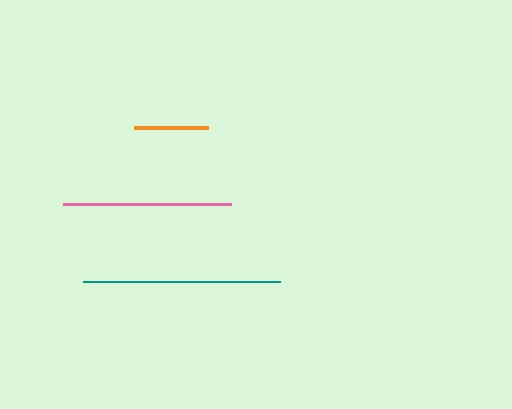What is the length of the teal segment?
The teal segment is approximately 198 pixels long.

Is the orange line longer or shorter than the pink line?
The pink line is longer than the orange line.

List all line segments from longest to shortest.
From longest to shortest: teal, pink, orange.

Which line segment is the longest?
The teal line is the longest at approximately 198 pixels.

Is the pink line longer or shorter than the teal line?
The teal line is longer than the pink line.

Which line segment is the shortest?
The orange line is the shortest at approximately 74 pixels.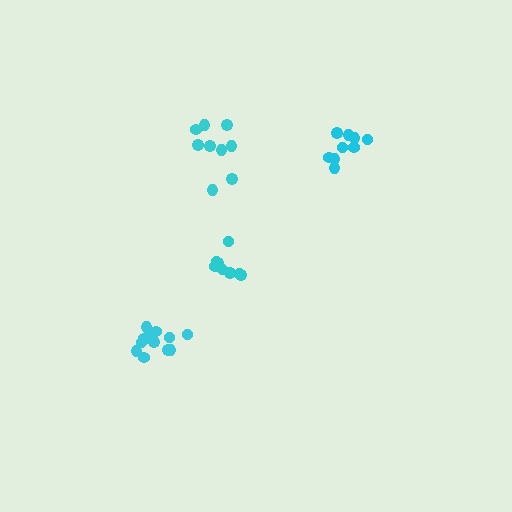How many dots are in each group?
Group 1: 12 dots, Group 2: 9 dots, Group 3: 9 dots, Group 4: 8 dots (38 total).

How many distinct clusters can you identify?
There are 4 distinct clusters.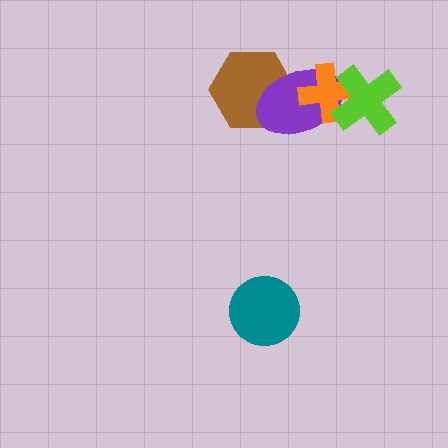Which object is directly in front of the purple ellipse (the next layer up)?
The orange cross is directly in front of the purple ellipse.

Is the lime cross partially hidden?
No, no other shape covers it.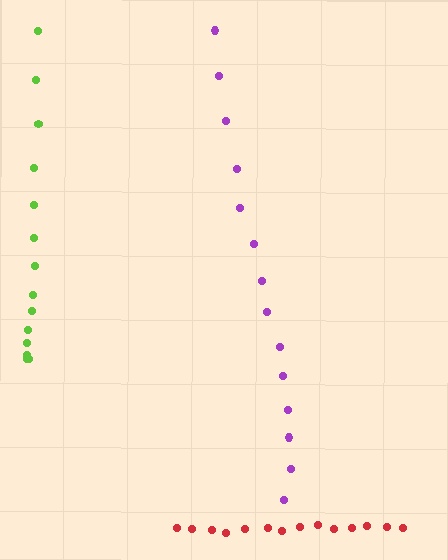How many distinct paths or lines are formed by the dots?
There are 3 distinct paths.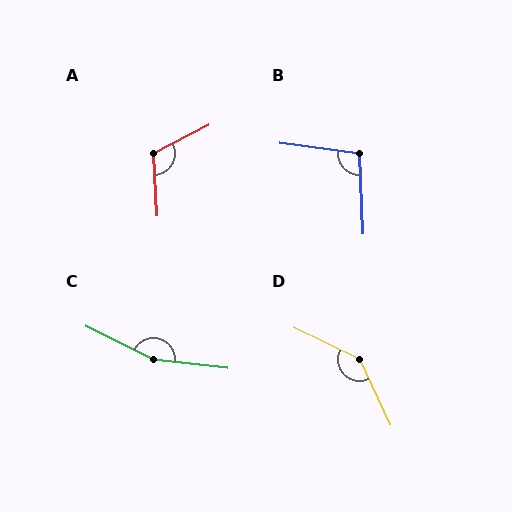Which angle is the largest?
C, at approximately 160 degrees.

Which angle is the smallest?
B, at approximately 100 degrees.